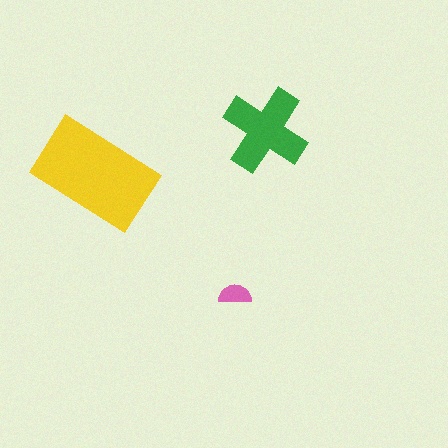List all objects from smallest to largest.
The pink semicircle, the green cross, the yellow rectangle.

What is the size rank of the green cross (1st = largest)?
2nd.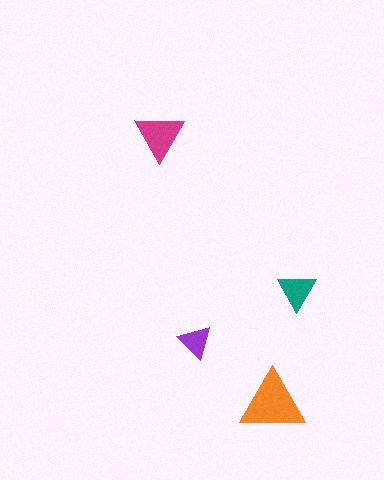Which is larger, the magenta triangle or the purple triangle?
The magenta one.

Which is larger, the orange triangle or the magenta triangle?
The orange one.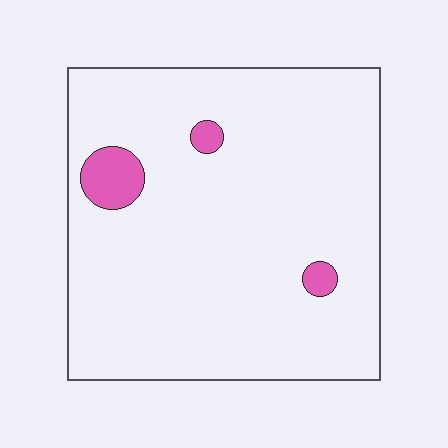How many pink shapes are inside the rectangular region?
3.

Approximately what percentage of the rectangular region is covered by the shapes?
Approximately 5%.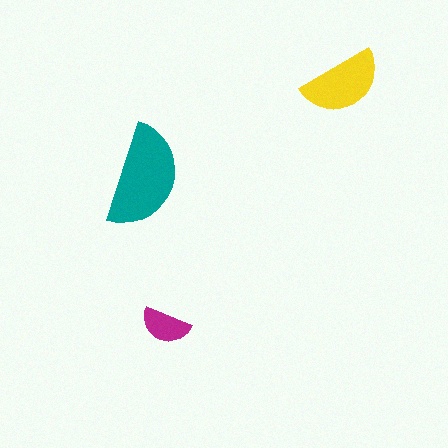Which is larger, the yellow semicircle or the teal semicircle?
The teal one.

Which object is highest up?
The yellow semicircle is topmost.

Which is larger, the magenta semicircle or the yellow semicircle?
The yellow one.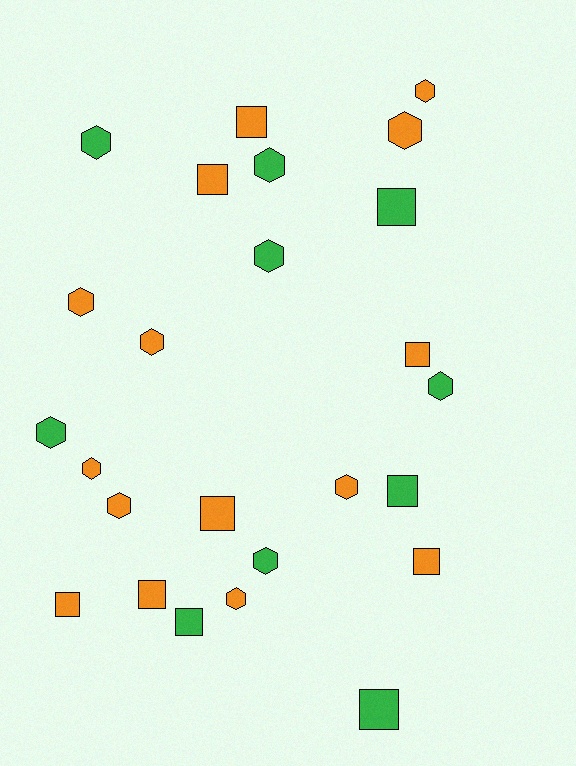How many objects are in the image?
There are 25 objects.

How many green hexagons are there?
There are 6 green hexagons.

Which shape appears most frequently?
Hexagon, with 14 objects.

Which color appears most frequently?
Orange, with 15 objects.